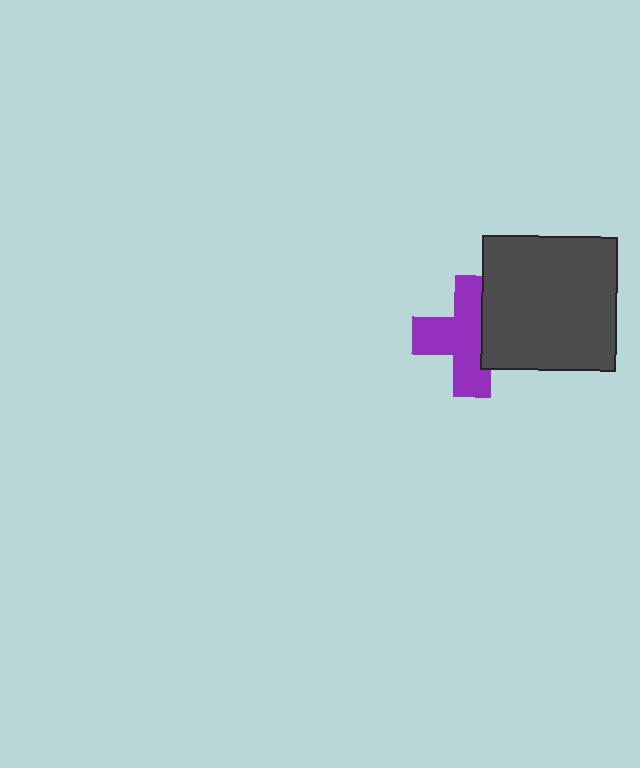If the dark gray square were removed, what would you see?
You would see the complete purple cross.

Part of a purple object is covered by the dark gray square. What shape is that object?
It is a cross.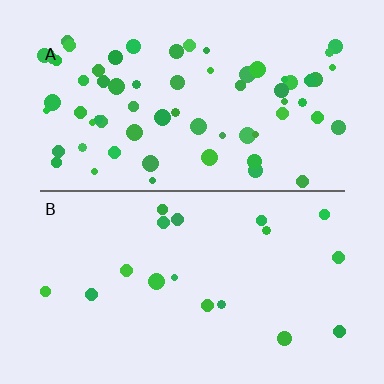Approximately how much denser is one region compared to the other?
Approximately 3.9× — region A over region B.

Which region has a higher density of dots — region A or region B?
A (the top).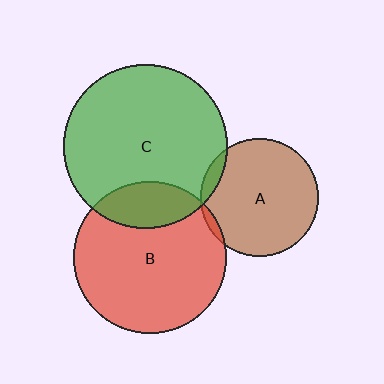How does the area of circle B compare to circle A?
Approximately 1.7 times.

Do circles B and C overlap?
Yes.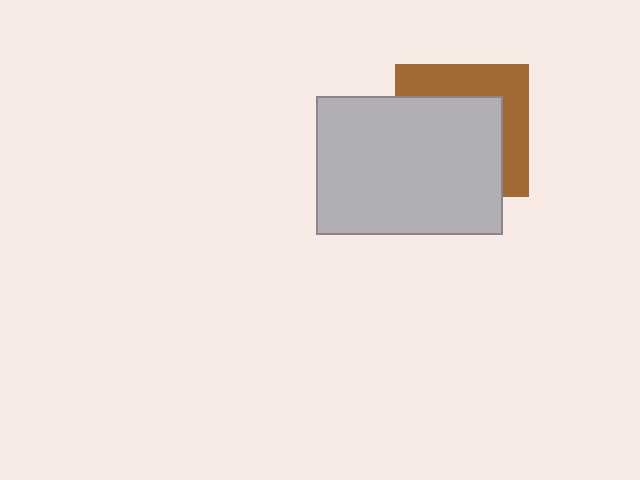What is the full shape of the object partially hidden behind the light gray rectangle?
The partially hidden object is a brown square.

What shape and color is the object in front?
The object in front is a light gray rectangle.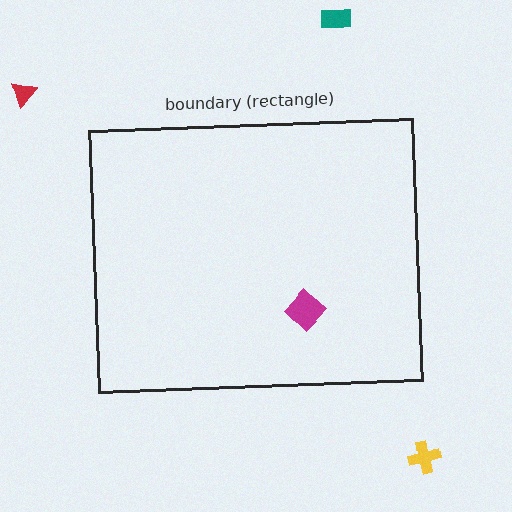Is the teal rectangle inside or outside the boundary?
Outside.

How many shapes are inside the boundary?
1 inside, 3 outside.